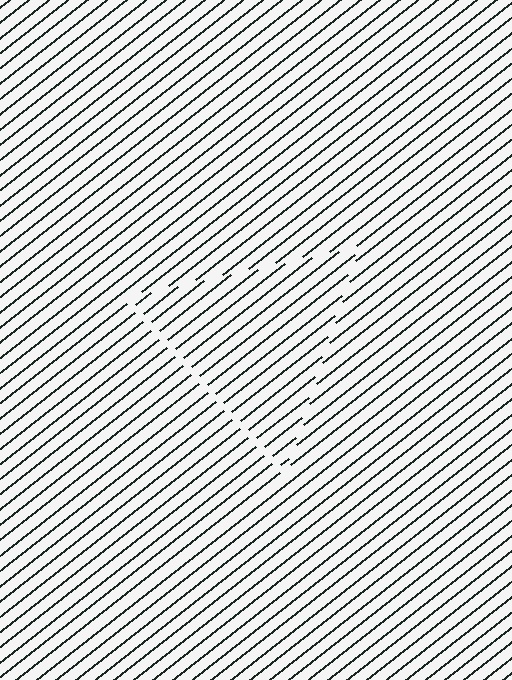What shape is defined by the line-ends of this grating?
An illusory triangle. The interior of the shape contains the same grating, shifted by half a period — the contour is defined by the phase discontinuity where line-ends from the inner and outer gratings abut.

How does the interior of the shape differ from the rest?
The interior of the shape contains the same grating, shifted by half a period — the contour is defined by the phase discontinuity where line-ends from the inner and outer gratings abut.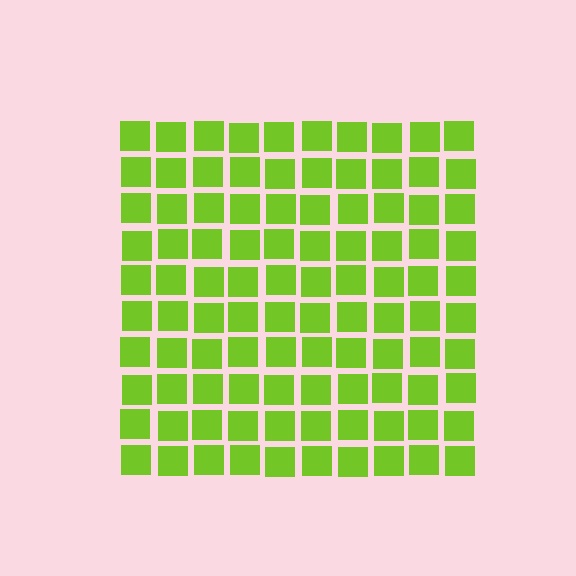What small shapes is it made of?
It is made of small squares.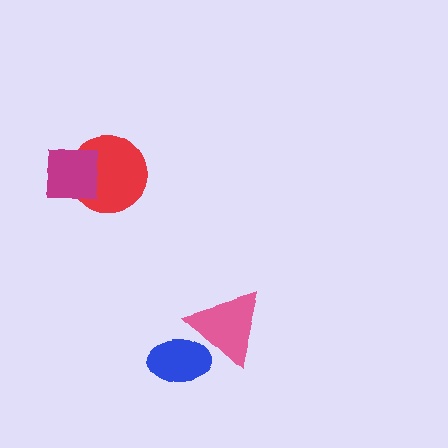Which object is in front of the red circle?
The magenta square is in front of the red circle.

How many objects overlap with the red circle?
1 object overlaps with the red circle.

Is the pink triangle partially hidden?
Yes, it is partially covered by another shape.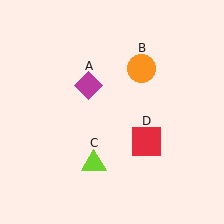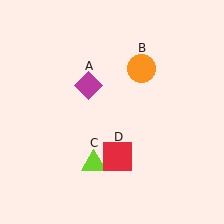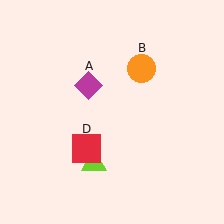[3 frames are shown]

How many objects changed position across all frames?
1 object changed position: red square (object D).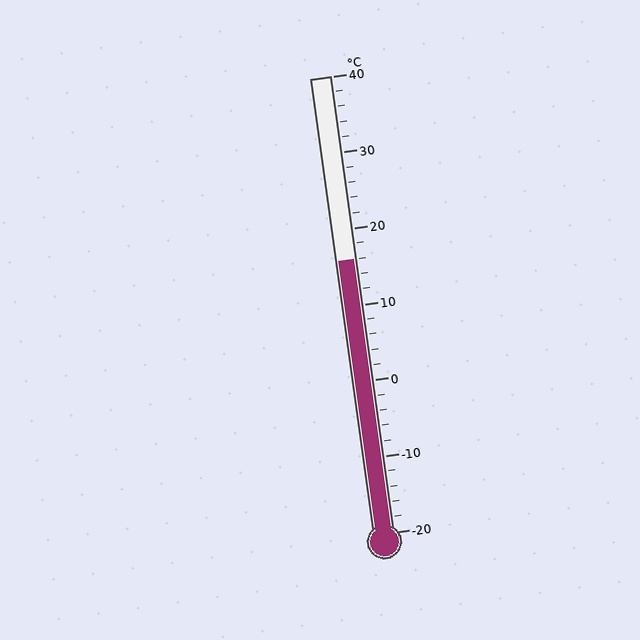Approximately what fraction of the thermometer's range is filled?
The thermometer is filled to approximately 60% of its range.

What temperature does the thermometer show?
The thermometer shows approximately 16°C.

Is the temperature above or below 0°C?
The temperature is above 0°C.